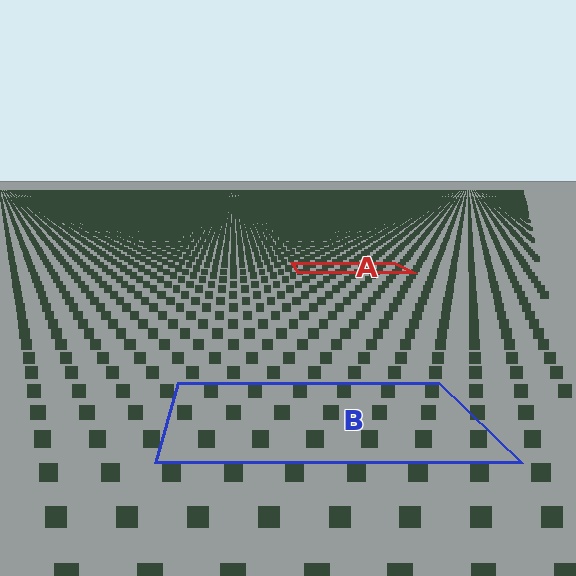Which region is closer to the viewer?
Region B is closer. The texture elements there are larger and more spread out.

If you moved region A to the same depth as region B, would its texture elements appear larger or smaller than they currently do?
They would appear larger. At a closer depth, the same texture elements are projected at a bigger on-screen size.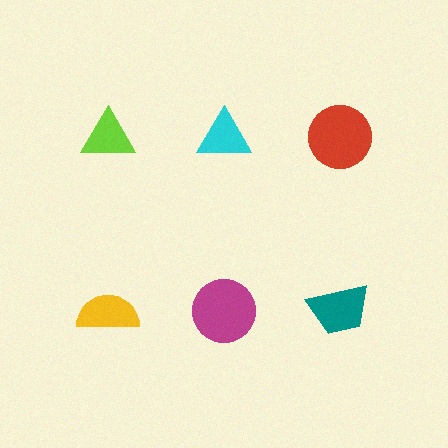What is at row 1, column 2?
A cyan triangle.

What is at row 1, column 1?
A lime triangle.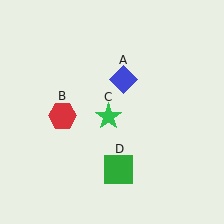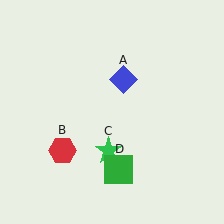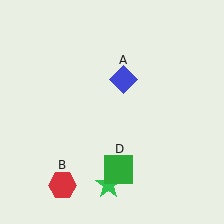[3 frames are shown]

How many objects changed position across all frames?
2 objects changed position: red hexagon (object B), green star (object C).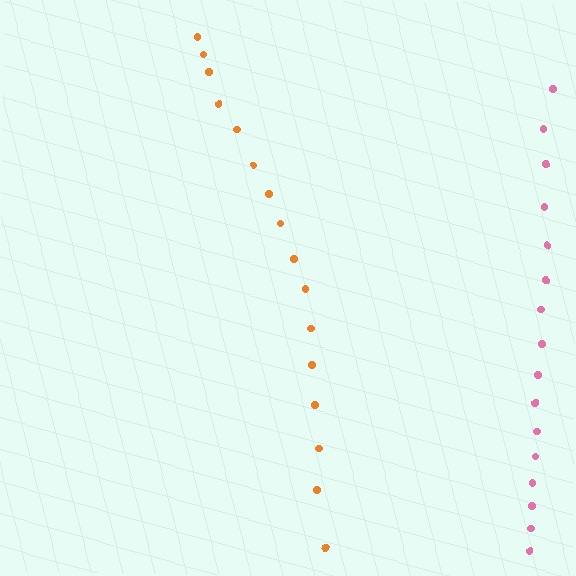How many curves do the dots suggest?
There are 2 distinct paths.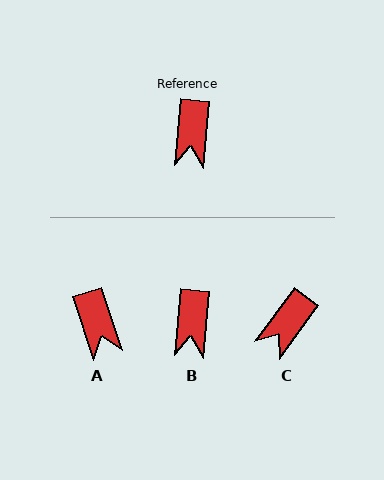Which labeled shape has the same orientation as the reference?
B.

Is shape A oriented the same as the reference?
No, it is off by about 23 degrees.